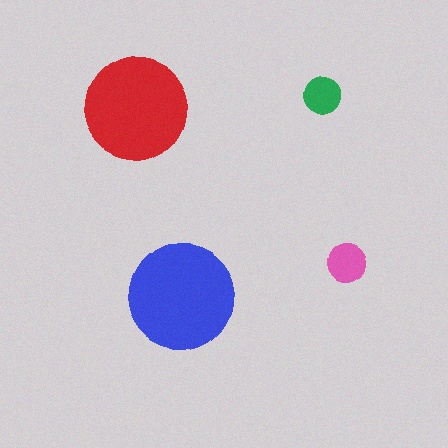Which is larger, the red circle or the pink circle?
The red one.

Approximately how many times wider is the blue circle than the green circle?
About 3 times wider.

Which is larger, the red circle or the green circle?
The red one.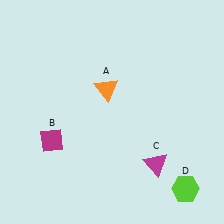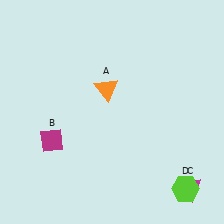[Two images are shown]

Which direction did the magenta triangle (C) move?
The magenta triangle (C) moved right.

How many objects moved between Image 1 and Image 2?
1 object moved between the two images.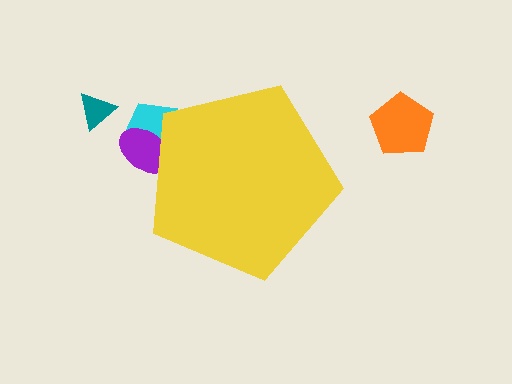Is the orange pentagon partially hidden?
No, the orange pentagon is fully visible.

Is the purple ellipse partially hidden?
Yes, the purple ellipse is partially hidden behind the yellow pentagon.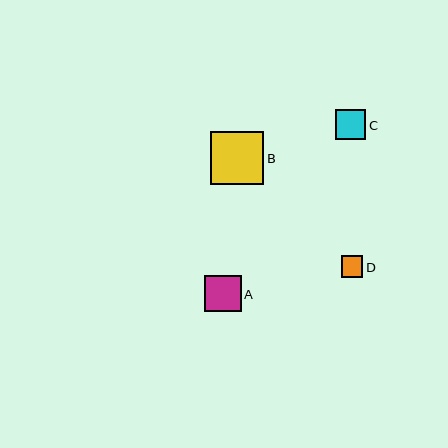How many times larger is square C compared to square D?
Square C is approximately 1.4 times the size of square D.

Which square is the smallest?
Square D is the smallest with a size of approximately 22 pixels.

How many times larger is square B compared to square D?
Square B is approximately 2.4 times the size of square D.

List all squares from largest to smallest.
From largest to smallest: B, A, C, D.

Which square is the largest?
Square B is the largest with a size of approximately 53 pixels.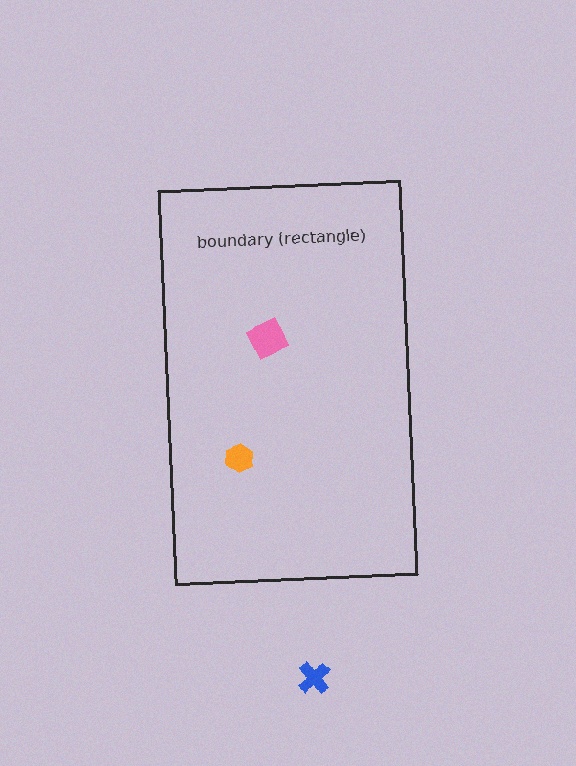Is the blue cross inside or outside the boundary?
Outside.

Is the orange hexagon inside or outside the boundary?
Inside.